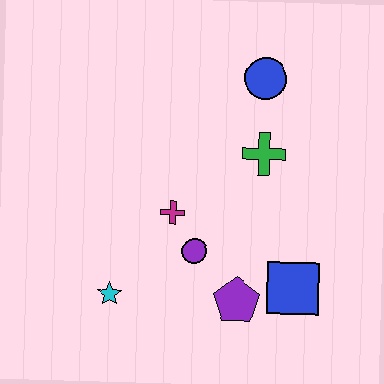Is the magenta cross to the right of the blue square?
No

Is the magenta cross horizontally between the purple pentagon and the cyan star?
Yes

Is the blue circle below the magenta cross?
No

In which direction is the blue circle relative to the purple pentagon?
The blue circle is above the purple pentagon.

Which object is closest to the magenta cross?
The purple circle is closest to the magenta cross.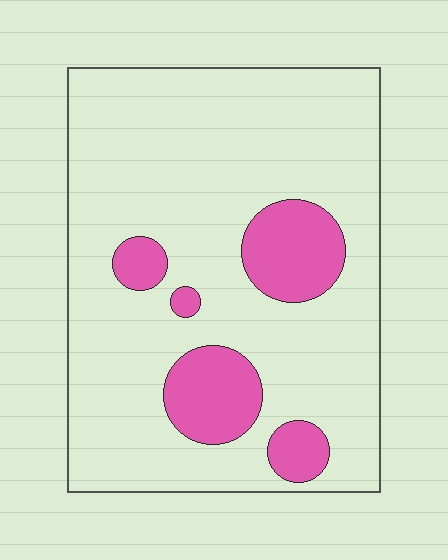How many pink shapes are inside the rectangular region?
5.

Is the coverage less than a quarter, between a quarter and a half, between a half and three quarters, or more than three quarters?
Less than a quarter.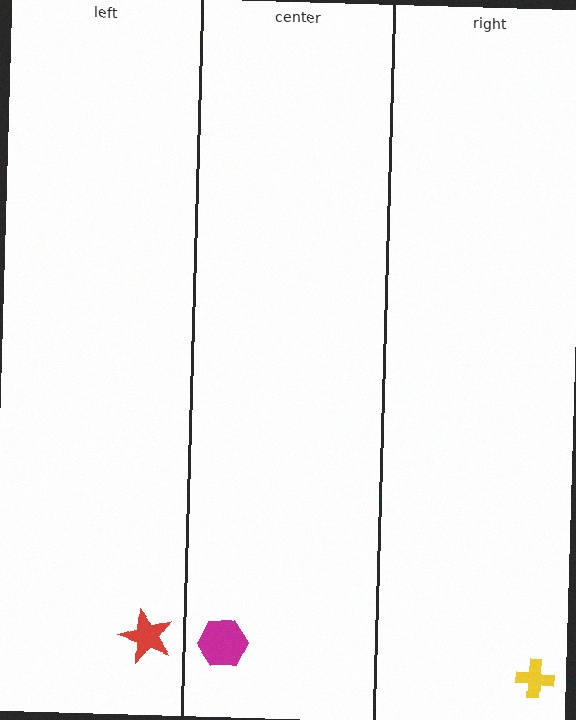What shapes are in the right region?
The yellow cross.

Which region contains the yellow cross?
The right region.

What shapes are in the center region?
The magenta hexagon.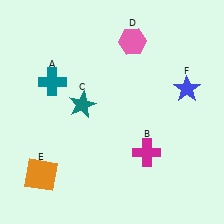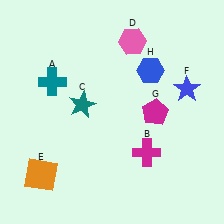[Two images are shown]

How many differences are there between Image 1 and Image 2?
There are 2 differences between the two images.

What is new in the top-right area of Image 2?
A blue hexagon (H) was added in the top-right area of Image 2.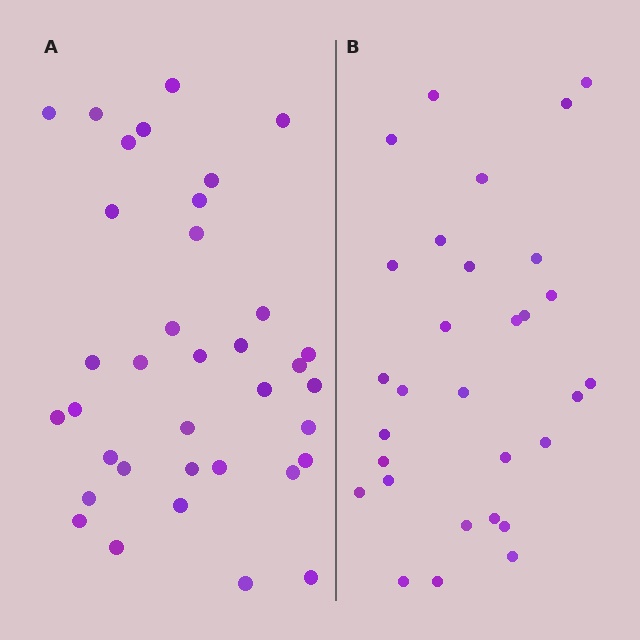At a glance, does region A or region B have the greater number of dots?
Region A (the left region) has more dots.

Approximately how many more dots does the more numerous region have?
Region A has about 6 more dots than region B.